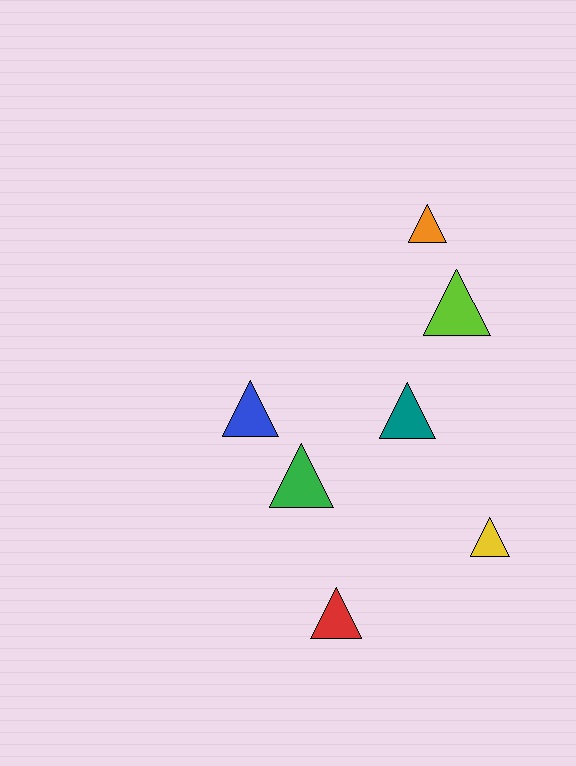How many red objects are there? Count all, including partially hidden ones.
There is 1 red object.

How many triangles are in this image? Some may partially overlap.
There are 7 triangles.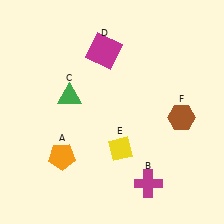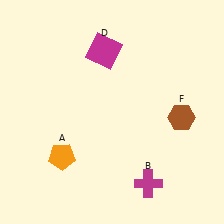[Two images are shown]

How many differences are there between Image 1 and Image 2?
There are 2 differences between the two images.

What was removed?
The yellow diamond (E), the green triangle (C) were removed in Image 2.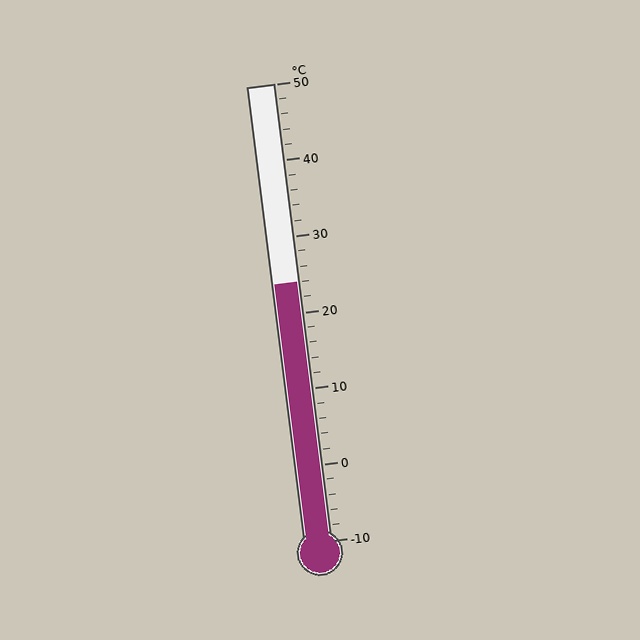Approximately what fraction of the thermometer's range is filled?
The thermometer is filled to approximately 55% of its range.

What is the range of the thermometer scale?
The thermometer scale ranges from -10°C to 50°C.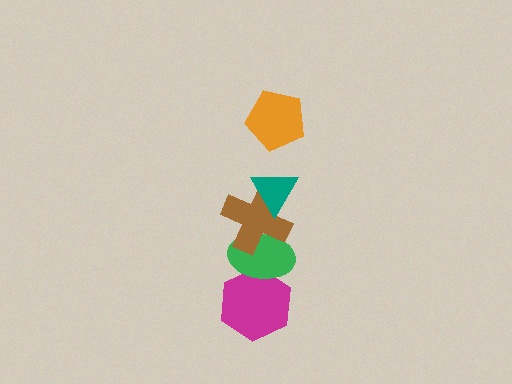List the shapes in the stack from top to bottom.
From top to bottom: the orange pentagon, the teal triangle, the brown cross, the green ellipse, the magenta hexagon.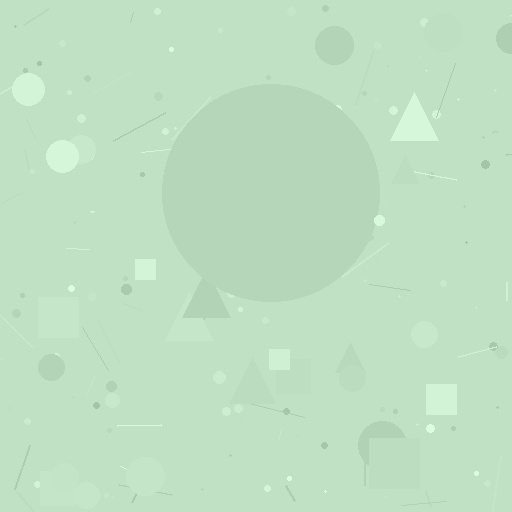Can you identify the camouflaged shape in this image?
The camouflaged shape is a circle.